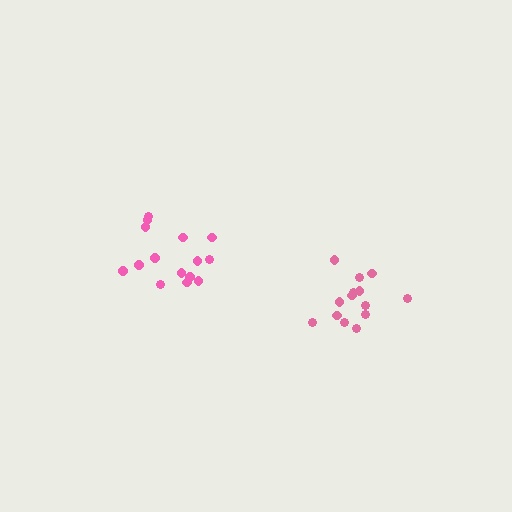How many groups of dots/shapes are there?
There are 2 groups.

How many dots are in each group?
Group 1: 15 dots, Group 2: 14 dots (29 total).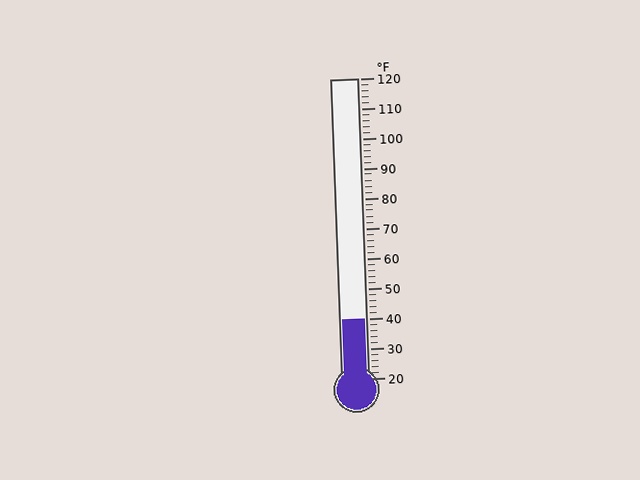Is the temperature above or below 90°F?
The temperature is below 90°F.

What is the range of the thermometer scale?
The thermometer scale ranges from 20°F to 120°F.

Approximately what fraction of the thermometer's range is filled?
The thermometer is filled to approximately 20% of its range.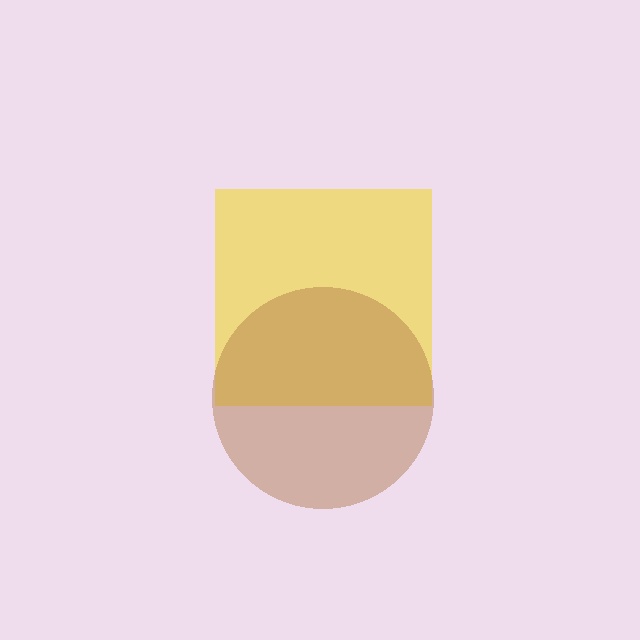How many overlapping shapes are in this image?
There are 2 overlapping shapes in the image.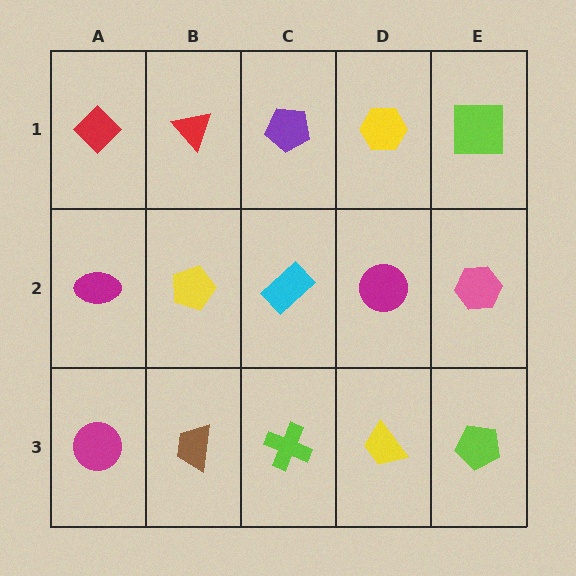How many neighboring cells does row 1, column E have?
2.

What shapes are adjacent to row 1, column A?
A magenta ellipse (row 2, column A), a red triangle (row 1, column B).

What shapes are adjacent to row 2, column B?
A red triangle (row 1, column B), a brown trapezoid (row 3, column B), a magenta ellipse (row 2, column A), a cyan rectangle (row 2, column C).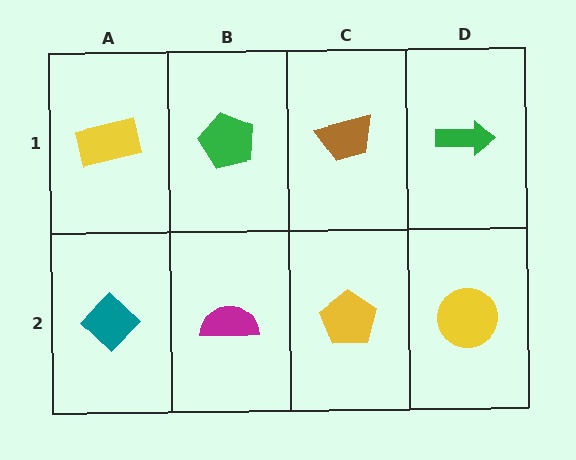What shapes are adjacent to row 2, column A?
A yellow rectangle (row 1, column A), a magenta semicircle (row 2, column B).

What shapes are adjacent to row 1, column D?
A yellow circle (row 2, column D), a brown trapezoid (row 1, column C).